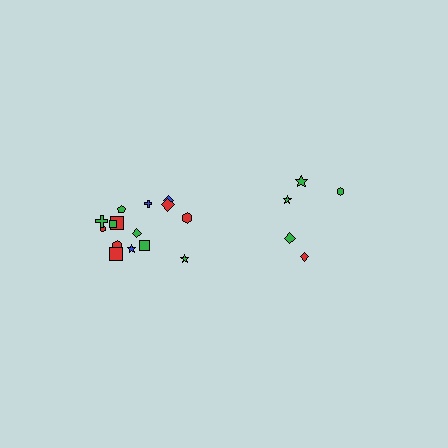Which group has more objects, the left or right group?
The left group.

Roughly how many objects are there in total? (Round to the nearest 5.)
Roughly 20 objects in total.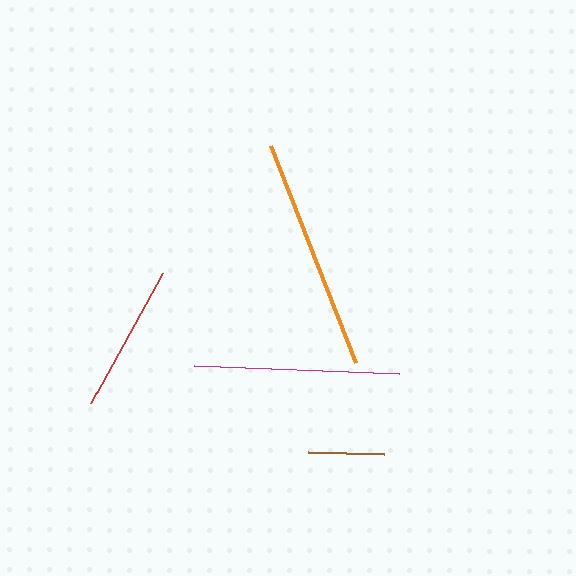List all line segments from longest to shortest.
From longest to shortest: orange, magenta, red, brown.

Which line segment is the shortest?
The brown line is the shortest at approximately 76 pixels.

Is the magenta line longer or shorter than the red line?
The magenta line is longer than the red line.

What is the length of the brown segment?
The brown segment is approximately 76 pixels long.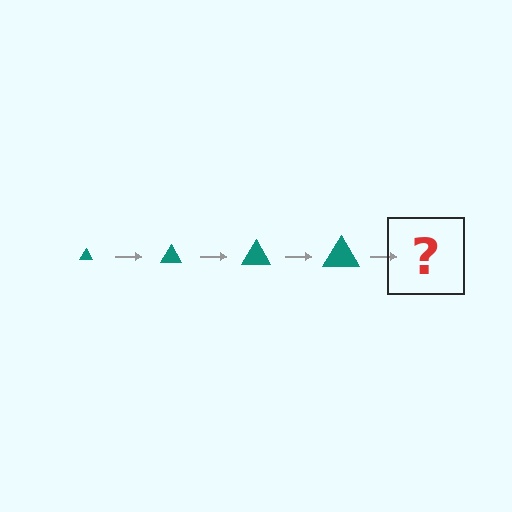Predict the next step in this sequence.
The next step is a teal triangle, larger than the previous one.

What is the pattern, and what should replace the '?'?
The pattern is that the triangle gets progressively larger each step. The '?' should be a teal triangle, larger than the previous one.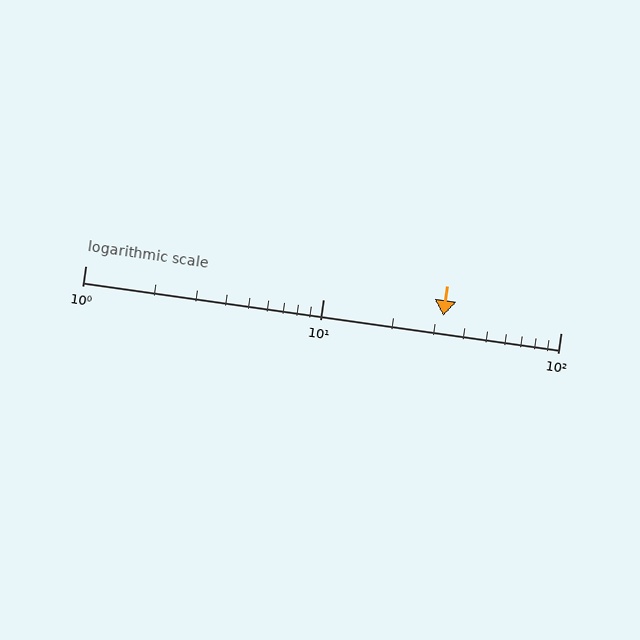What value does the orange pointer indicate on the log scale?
The pointer indicates approximately 32.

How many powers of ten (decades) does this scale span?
The scale spans 2 decades, from 1 to 100.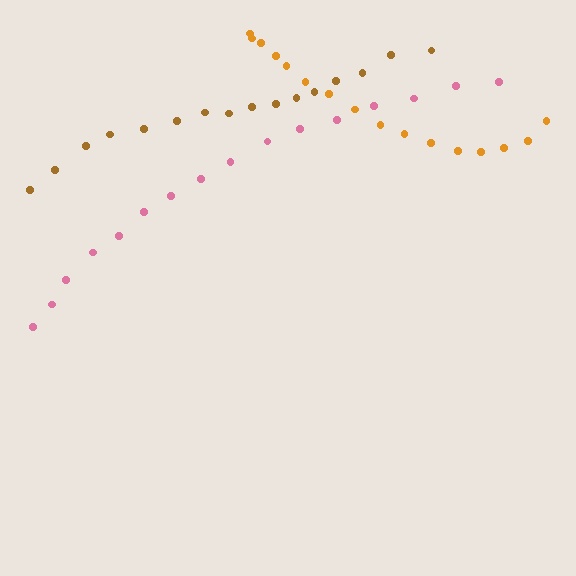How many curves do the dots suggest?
There are 3 distinct paths.